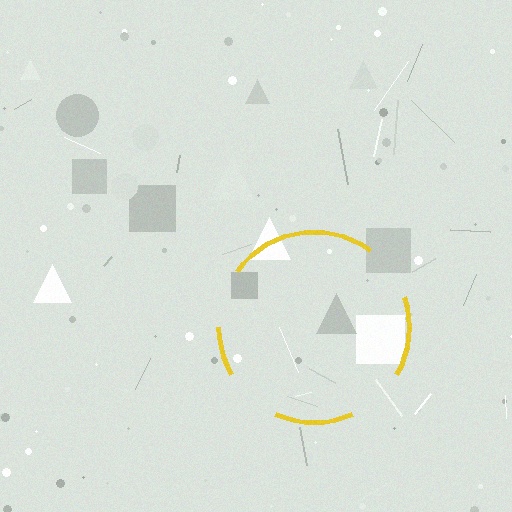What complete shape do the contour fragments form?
The contour fragments form a circle.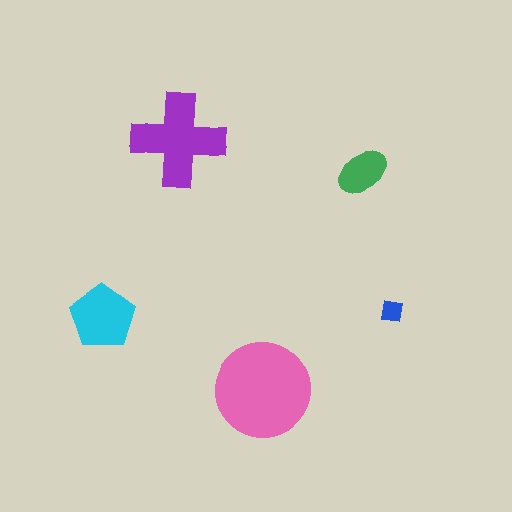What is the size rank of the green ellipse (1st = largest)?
4th.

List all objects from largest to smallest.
The pink circle, the purple cross, the cyan pentagon, the green ellipse, the blue square.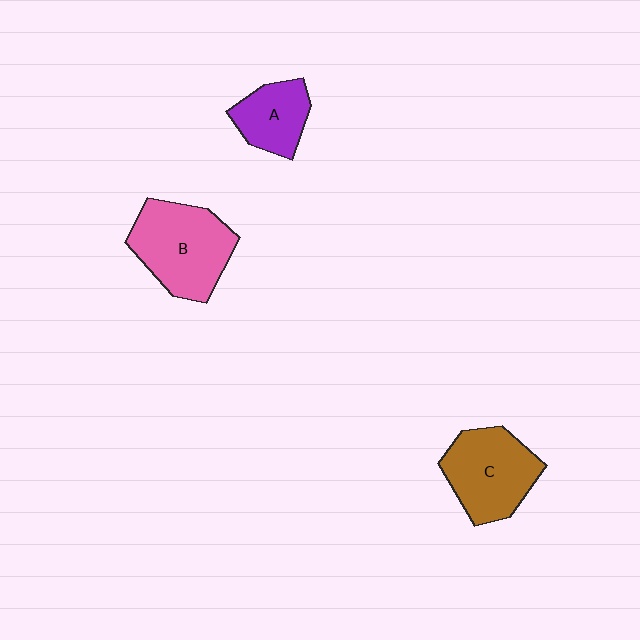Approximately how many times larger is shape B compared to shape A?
Approximately 1.7 times.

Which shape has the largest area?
Shape B (pink).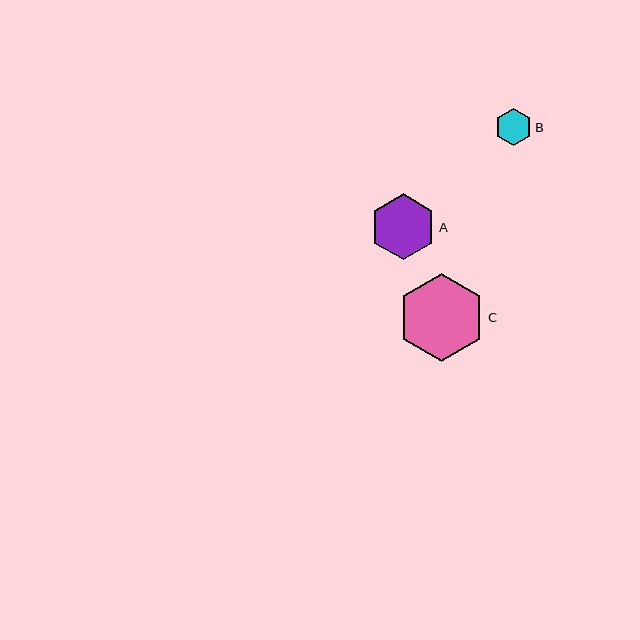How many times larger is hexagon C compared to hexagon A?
Hexagon C is approximately 1.3 times the size of hexagon A.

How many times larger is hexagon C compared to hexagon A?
Hexagon C is approximately 1.3 times the size of hexagon A.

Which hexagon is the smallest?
Hexagon B is the smallest with a size of approximately 37 pixels.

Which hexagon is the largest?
Hexagon C is the largest with a size of approximately 88 pixels.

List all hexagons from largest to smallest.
From largest to smallest: C, A, B.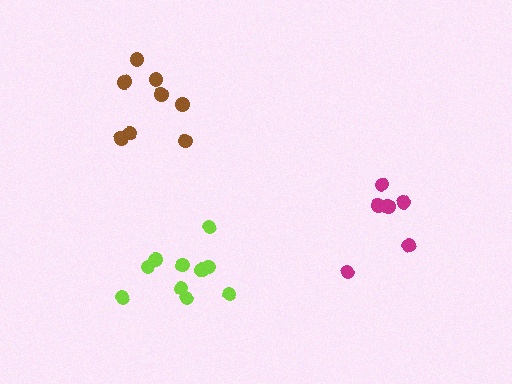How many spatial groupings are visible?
There are 3 spatial groupings.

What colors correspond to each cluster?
The clusters are colored: lime, magenta, brown.